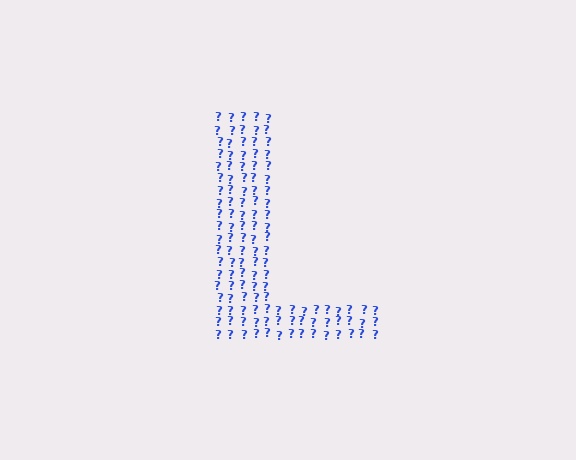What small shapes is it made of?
It is made of small question marks.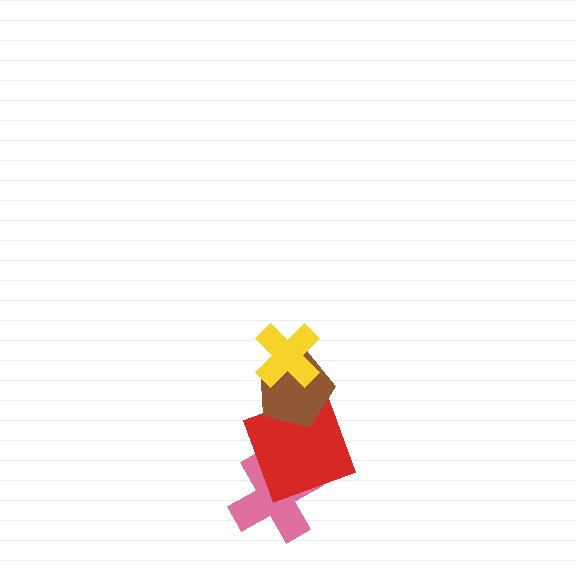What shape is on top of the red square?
The brown pentagon is on top of the red square.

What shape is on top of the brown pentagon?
The yellow cross is on top of the brown pentagon.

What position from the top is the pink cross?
The pink cross is 4th from the top.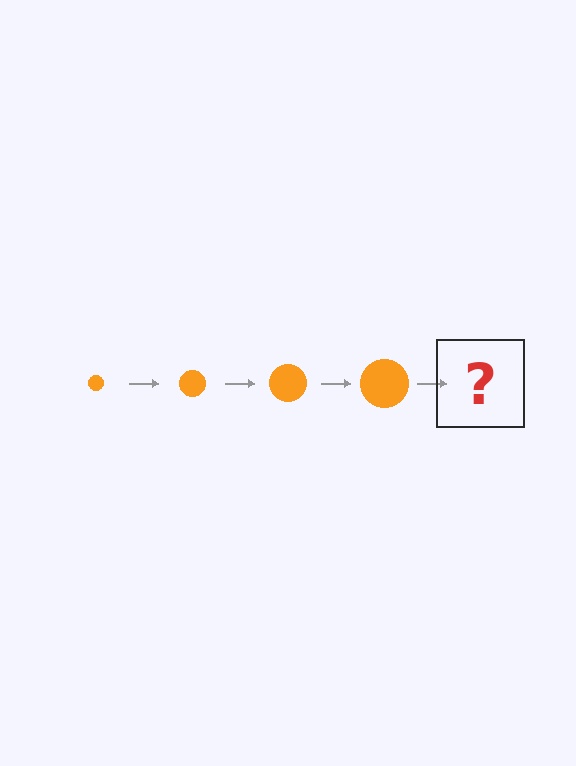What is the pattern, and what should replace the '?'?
The pattern is that the circle gets progressively larger each step. The '?' should be an orange circle, larger than the previous one.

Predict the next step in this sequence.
The next step is an orange circle, larger than the previous one.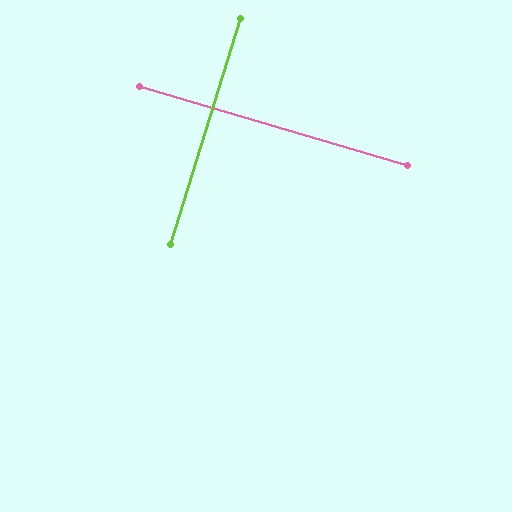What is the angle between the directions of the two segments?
Approximately 89 degrees.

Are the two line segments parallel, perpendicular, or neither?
Perpendicular — they meet at approximately 89°.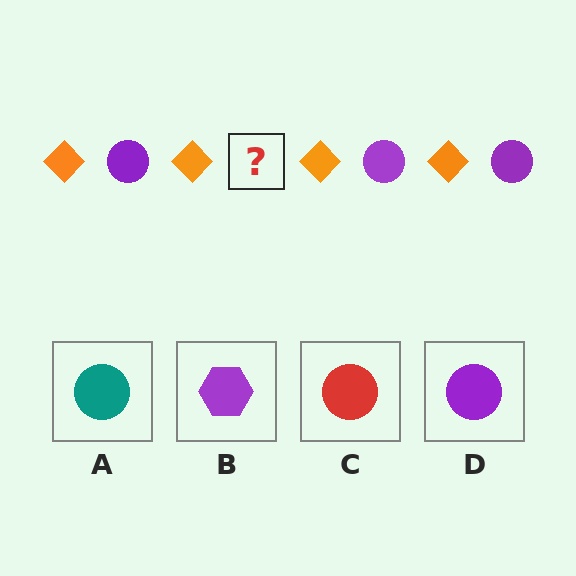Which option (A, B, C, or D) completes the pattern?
D.